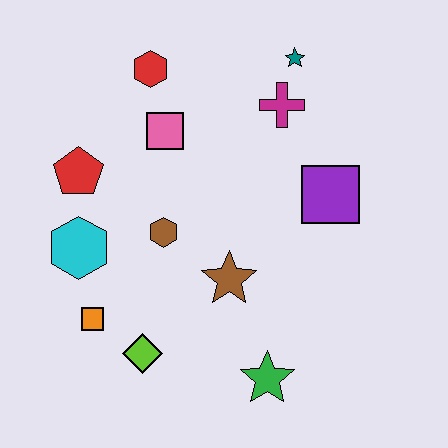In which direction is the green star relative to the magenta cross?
The green star is below the magenta cross.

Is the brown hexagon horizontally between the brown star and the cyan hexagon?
Yes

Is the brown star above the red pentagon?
No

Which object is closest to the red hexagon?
The pink square is closest to the red hexagon.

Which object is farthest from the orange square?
The teal star is farthest from the orange square.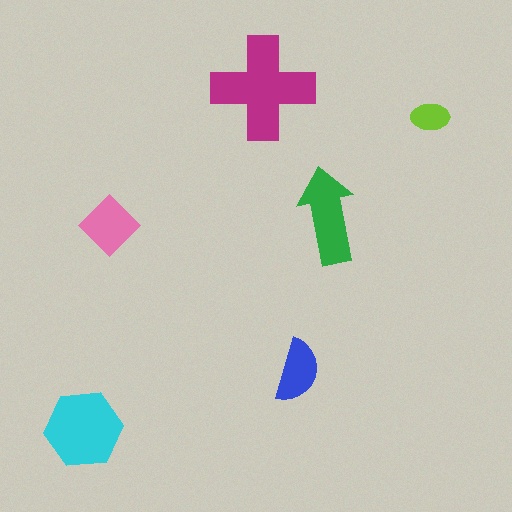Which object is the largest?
The magenta cross.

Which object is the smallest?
The lime ellipse.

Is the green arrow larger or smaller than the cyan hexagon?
Smaller.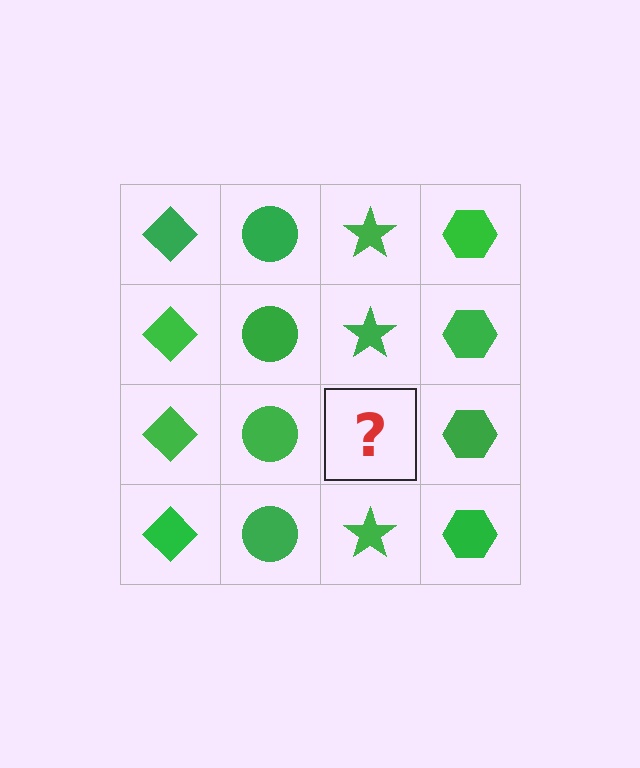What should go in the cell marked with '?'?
The missing cell should contain a green star.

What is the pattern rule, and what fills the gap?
The rule is that each column has a consistent shape. The gap should be filled with a green star.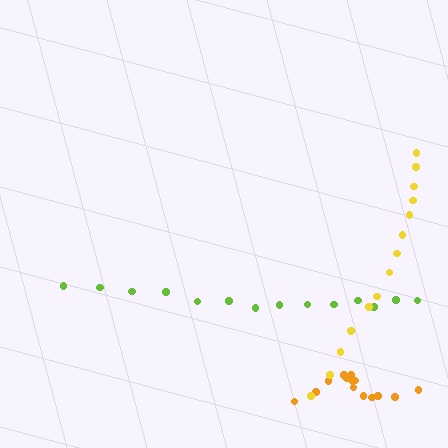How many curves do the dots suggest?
There are 3 distinct paths.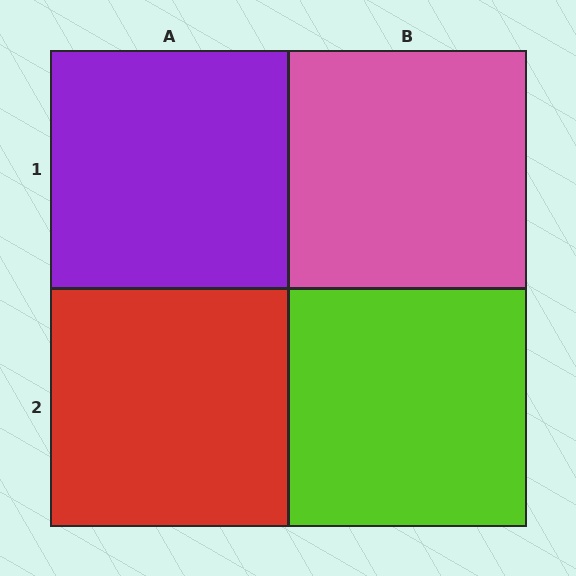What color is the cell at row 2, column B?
Lime.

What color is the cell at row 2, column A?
Red.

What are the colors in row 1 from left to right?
Purple, pink.